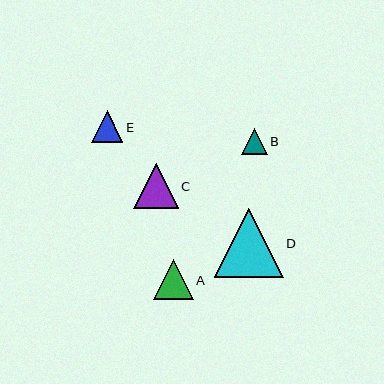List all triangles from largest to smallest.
From largest to smallest: D, C, A, E, B.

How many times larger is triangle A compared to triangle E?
Triangle A is approximately 1.3 times the size of triangle E.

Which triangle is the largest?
Triangle D is the largest with a size of approximately 69 pixels.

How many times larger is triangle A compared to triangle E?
Triangle A is approximately 1.3 times the size of triangle E.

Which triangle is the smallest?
Triangle B is the smallest with a size of approximately 26 pixels.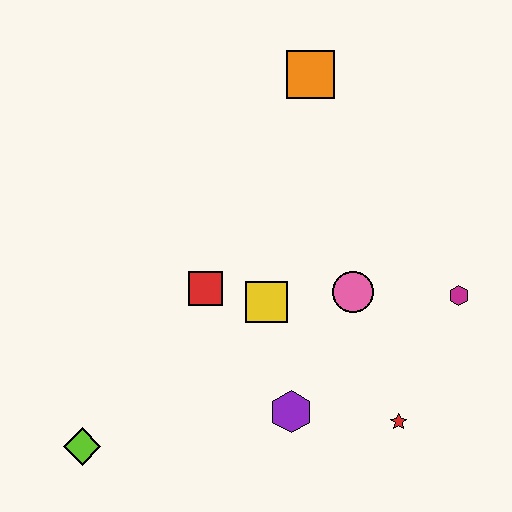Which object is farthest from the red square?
The magenta hexagon is farthest from the red square.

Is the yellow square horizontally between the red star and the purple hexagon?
No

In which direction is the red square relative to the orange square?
The red square is below the orange square.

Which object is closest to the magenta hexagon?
The pink circle is closest to the magenta hexagon.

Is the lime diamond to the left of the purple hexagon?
Yes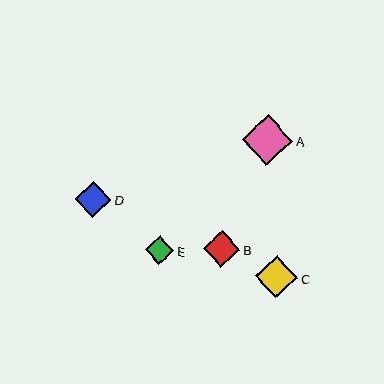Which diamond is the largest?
Diamond A is the largest with a size of approximately 51 pixels.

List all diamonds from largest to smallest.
From largest to smallest: A, C, D, B, E.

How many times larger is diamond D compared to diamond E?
Diamond D is approximately 1.3 times the size of diamond E.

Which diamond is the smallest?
Diamond E is the smallest with a size of approximately 29 pixels.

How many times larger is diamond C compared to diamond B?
Diamond C is approximately 1.1 times the size of diamond B.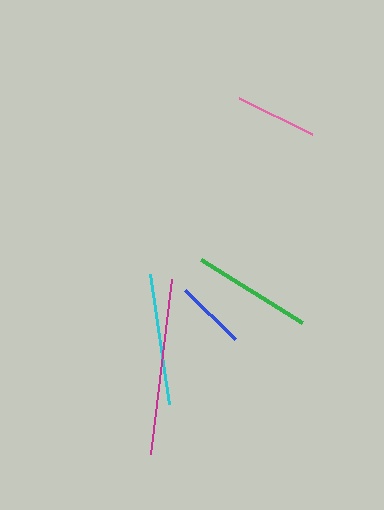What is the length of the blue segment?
The blue segment is approximately 70 pixels long.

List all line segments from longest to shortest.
From longest to shortest: magenta, cyan, green, pink, blue.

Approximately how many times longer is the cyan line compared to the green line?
The cyan line is approximately 1.1 times the length of the green line.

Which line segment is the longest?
The magenta line is the longest at approximately 176 pixels.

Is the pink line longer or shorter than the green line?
The green line is longer than the pink line.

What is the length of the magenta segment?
The magenta segment is approximately 176 pixels long.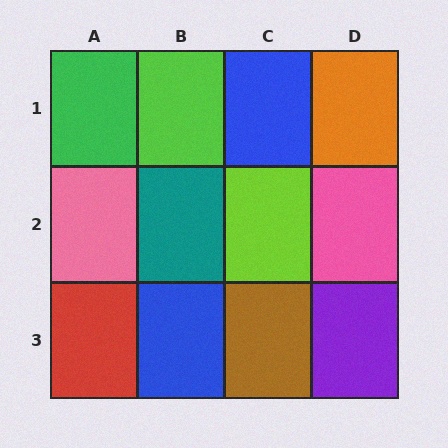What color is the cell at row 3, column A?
Red.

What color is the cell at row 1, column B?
Lime.